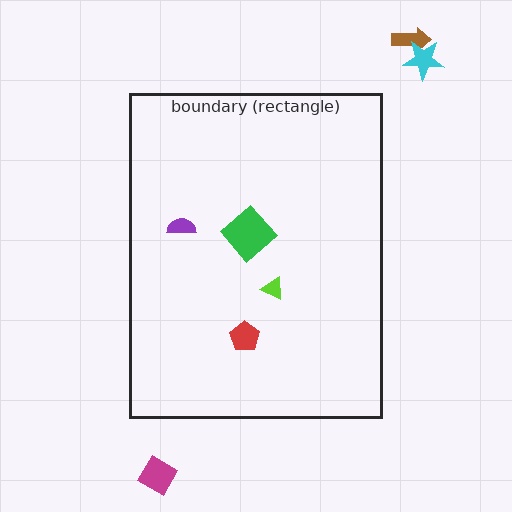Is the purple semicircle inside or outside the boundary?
Inside.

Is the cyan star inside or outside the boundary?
Outside.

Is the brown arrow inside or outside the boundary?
Outside.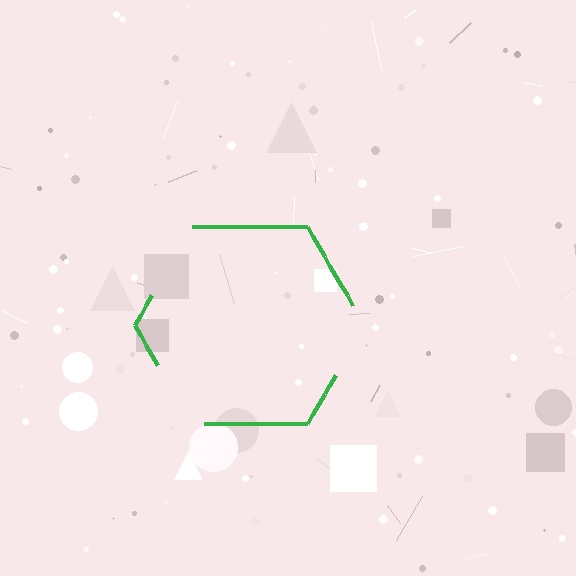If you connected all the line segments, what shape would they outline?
They would outline a hexagon.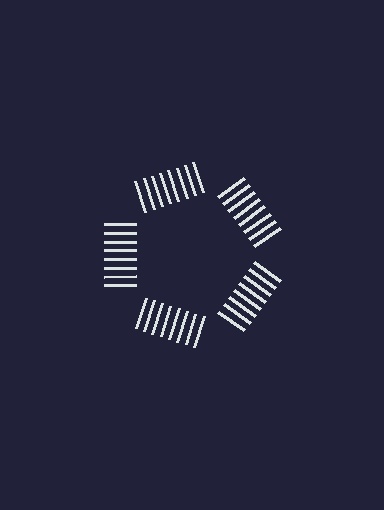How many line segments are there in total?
40 — 8 along each of the 5 edges.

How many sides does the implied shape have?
5 sides — the line-ends trace a pentagon.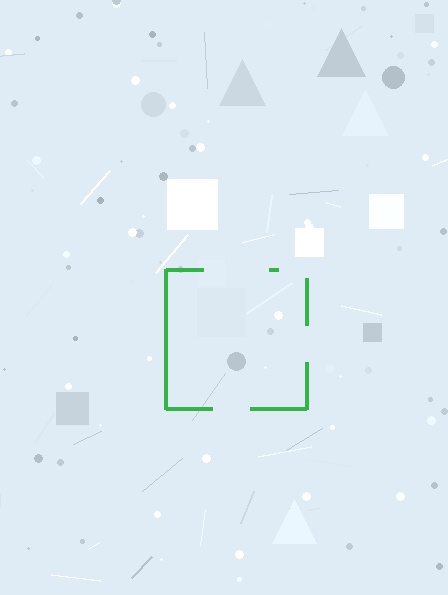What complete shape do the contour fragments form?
The contour fragments form a square.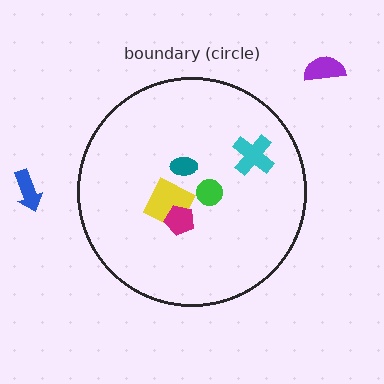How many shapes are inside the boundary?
5 inside, 2 outside.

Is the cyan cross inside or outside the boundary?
Inside.